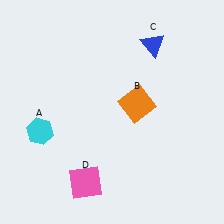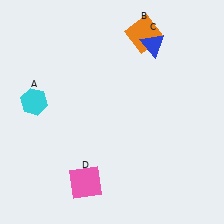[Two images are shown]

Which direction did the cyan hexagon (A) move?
The cyan hexagon (A) moved up.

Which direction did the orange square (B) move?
The orange square (B) moved up.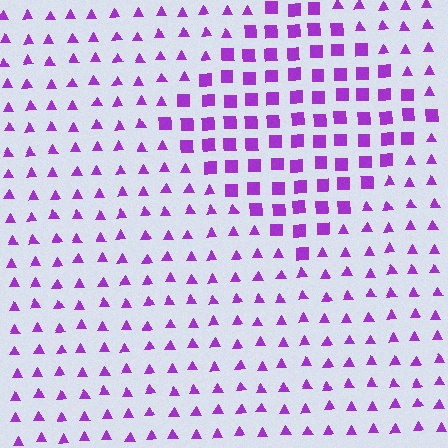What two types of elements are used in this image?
The image uses squares inside the diamond region and triangles outside it.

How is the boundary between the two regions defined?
The boundary is defined by a change in element shape: squares inside vs. triangles outside. All elements share the same color and spacing.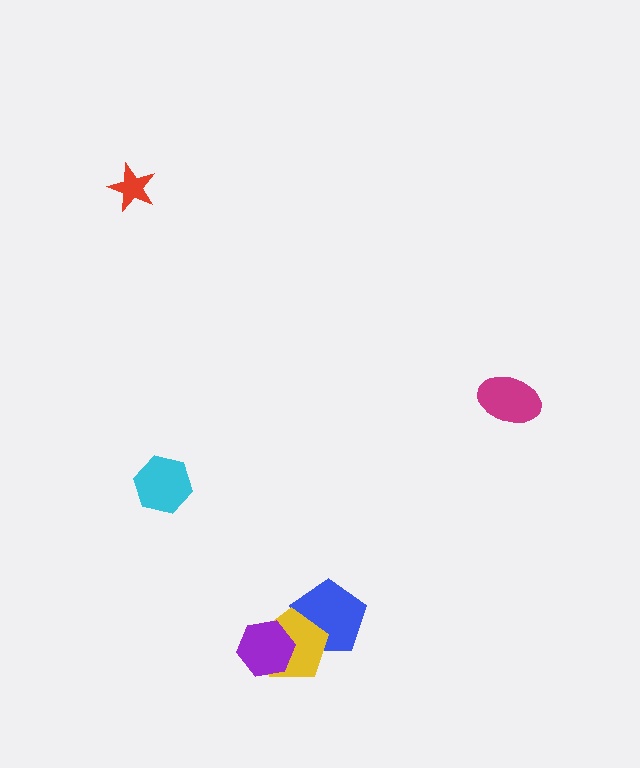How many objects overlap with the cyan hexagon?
0 objects overlap with the cyan hexagon.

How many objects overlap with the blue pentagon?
1 object overlaps with the blue pentagon.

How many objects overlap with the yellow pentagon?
2 objects overlap with the yellow pentagon.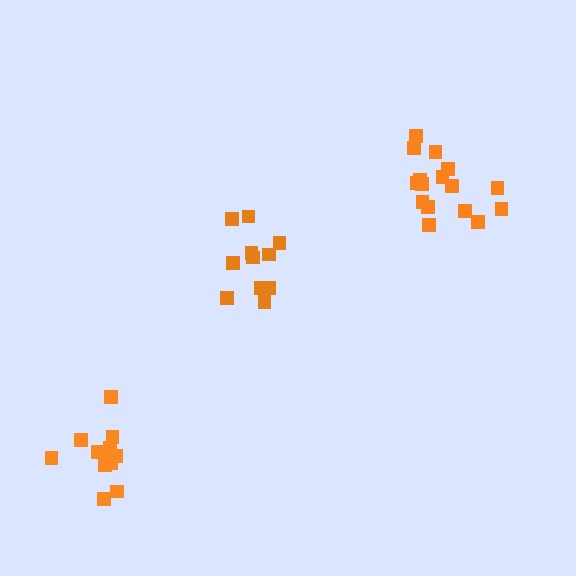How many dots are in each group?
Group 1: 13 dots, Group 2: 16 dots, Group 3: 11 dots (40 total).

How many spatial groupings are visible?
There are 3 spatial groupings.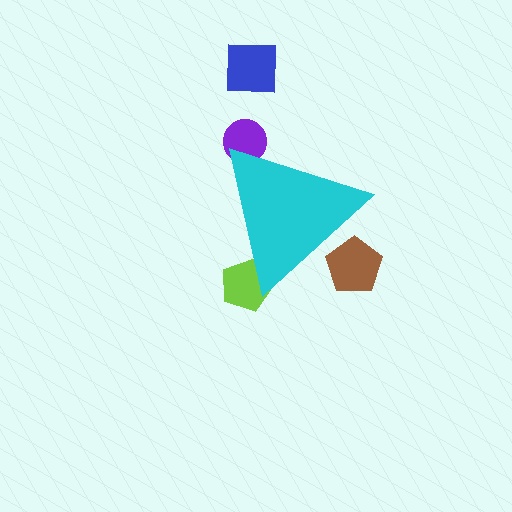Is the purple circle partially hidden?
Yes, the purple circle is partially hidden behind the cyan triangle.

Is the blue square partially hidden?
No, the blue square is fully visible.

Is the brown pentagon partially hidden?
Yes, the brown pentagon is partially hidden behind the cyan triangle.